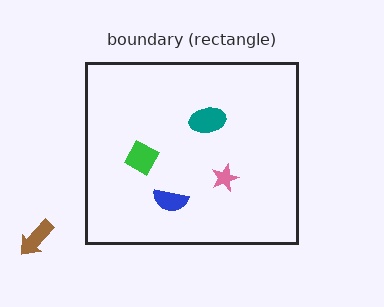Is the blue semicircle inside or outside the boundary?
Inside.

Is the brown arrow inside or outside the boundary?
Outside.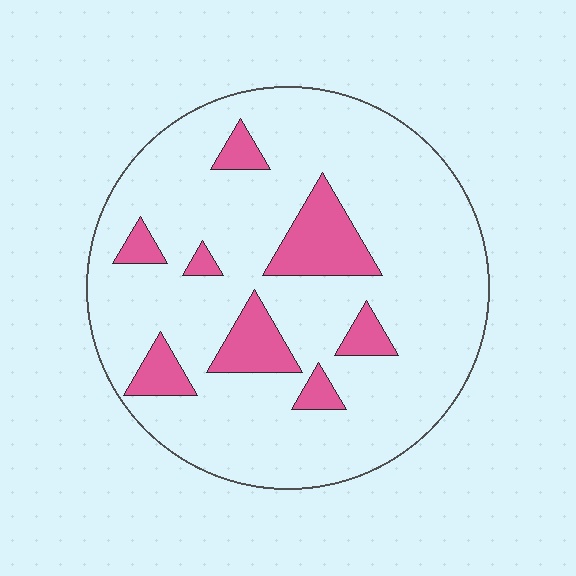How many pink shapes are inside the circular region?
8.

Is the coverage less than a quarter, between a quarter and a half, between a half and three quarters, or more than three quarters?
Less than a quarter.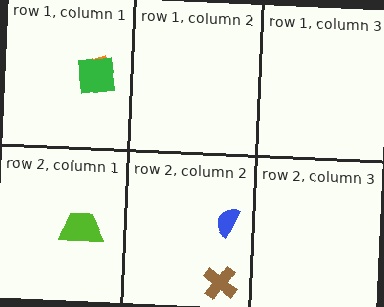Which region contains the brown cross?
The row 2, column 2 region.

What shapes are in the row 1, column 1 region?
The orange diamond, the green square.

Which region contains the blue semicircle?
The row 2, column 2 region.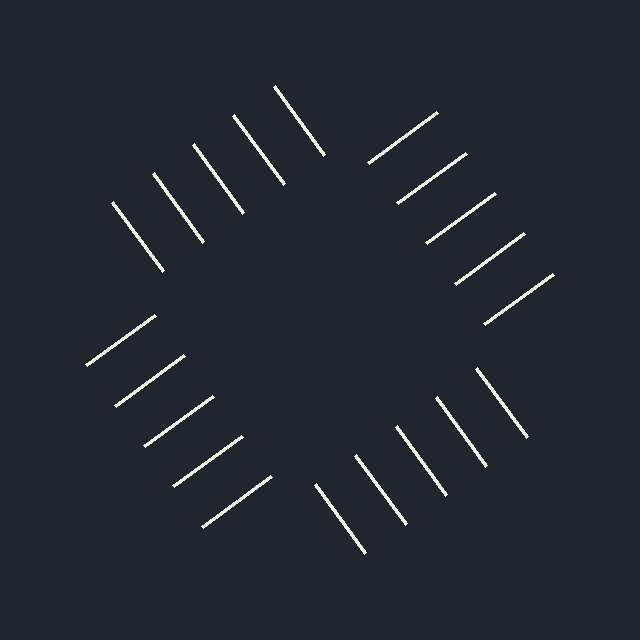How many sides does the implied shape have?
4 sides — the line-ends trace a square.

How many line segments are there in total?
20 — 5 along each of the 4 edges.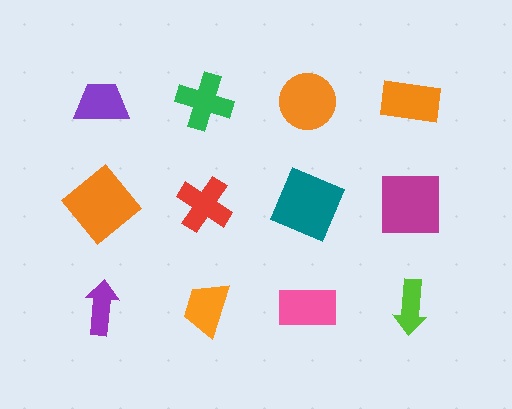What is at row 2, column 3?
A teal square.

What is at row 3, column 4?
A lime arrow.